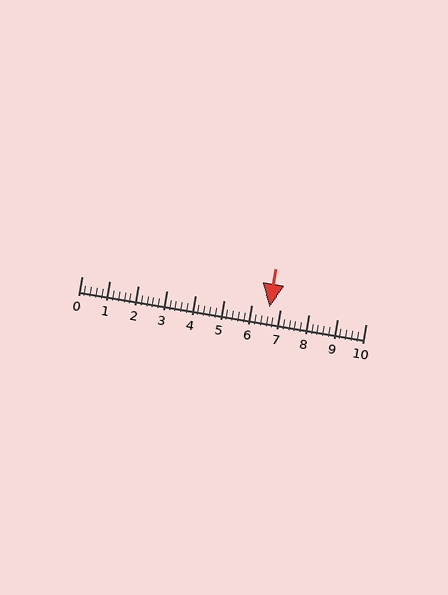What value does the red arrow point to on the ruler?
The red arrow points to approximately 6.6.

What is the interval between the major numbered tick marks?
The major tick marks are spaced 1 units apart.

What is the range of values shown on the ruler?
The ruler shows values from 0 to 10.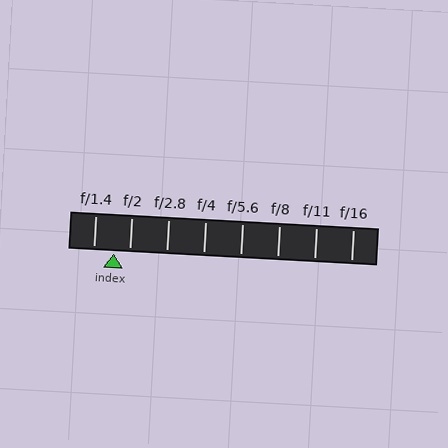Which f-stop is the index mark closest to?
The index mark is closest to f/2.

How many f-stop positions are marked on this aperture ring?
There are 8 f-stop positions marked.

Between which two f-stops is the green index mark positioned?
The index mark is between f/1.4 and f/2.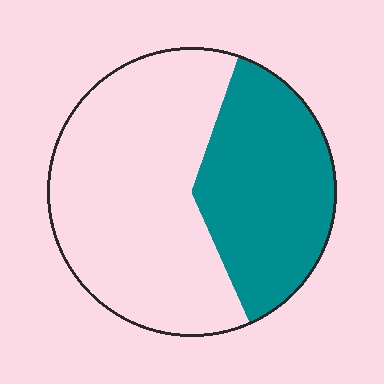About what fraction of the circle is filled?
About three eighths (3/8).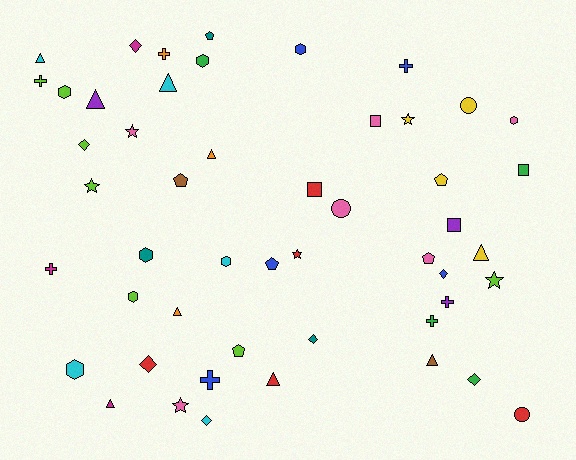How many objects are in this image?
There are 50 objects.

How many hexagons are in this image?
There are 8 hexagons.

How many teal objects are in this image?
There are 3 teal objects.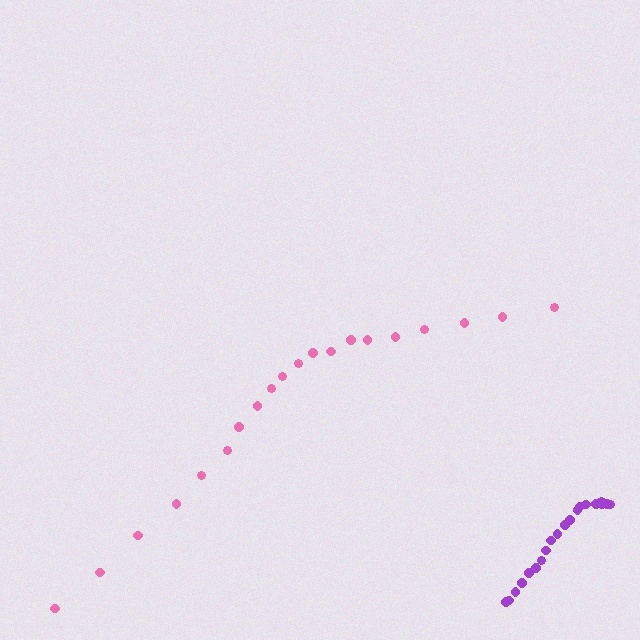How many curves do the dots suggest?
There are 2 distinct paths.